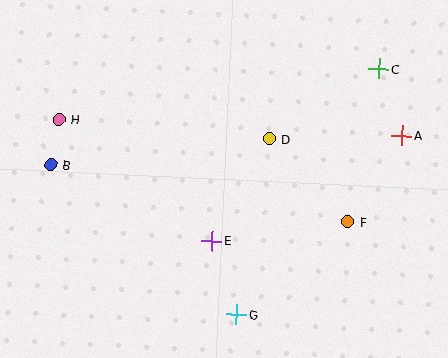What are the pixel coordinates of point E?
Point E is at (212, 241).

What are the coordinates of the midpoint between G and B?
The midpoint between G and B is at (143, 240).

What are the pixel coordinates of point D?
Point D is at (269, 139).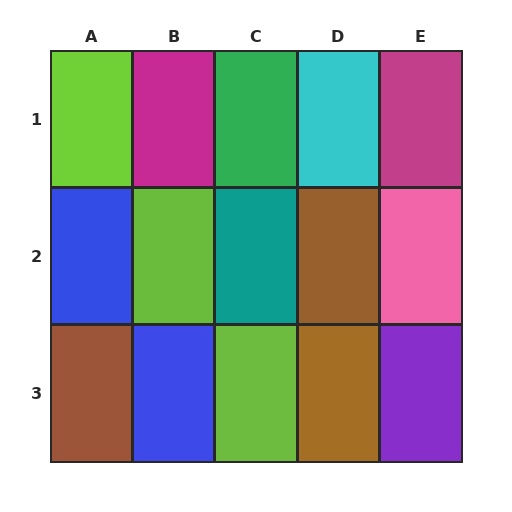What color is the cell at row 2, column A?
Blue.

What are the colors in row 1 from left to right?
Lime, magenta, green, cyan, magenta.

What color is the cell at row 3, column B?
Blue.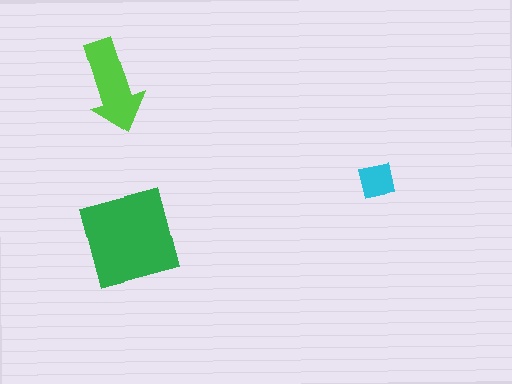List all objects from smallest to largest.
The cyan square, the lime arrow, the green square.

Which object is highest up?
The lime arrow is topmost.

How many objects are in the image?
There are 3 objects in the image.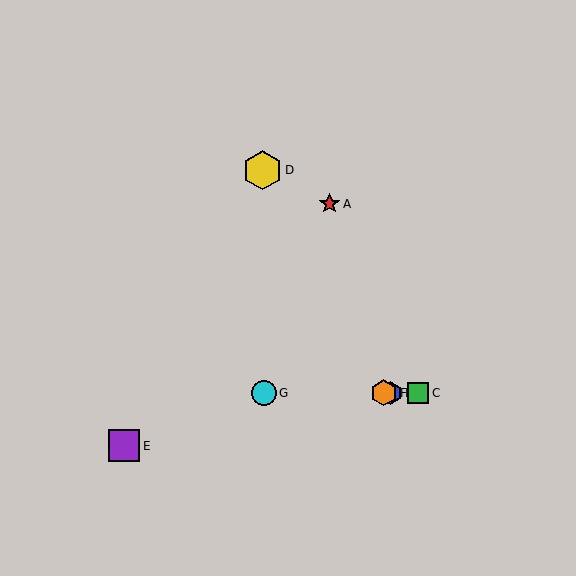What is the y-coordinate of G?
Object G is at y≈393.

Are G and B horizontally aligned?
Yes, both are at y≈393.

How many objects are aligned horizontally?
4 objects (B, C, F, G) are aligned horizontally.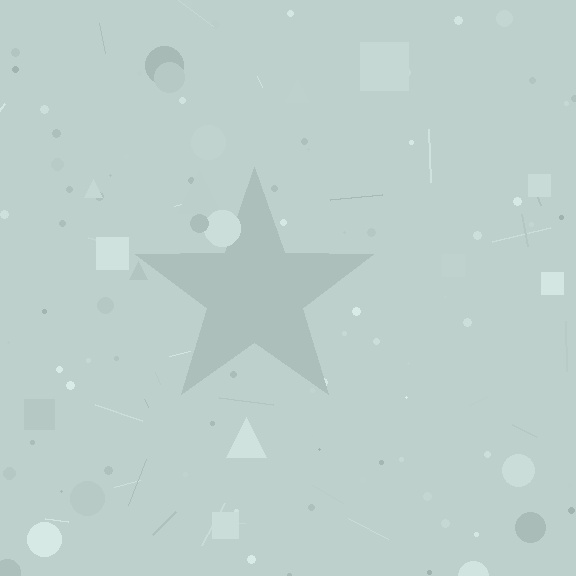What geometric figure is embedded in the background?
A star is embedded in the background.